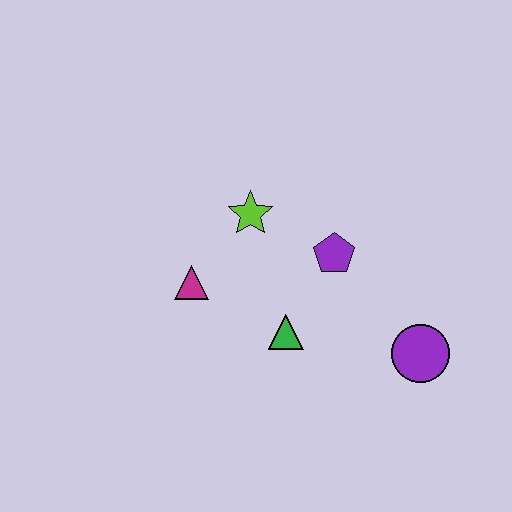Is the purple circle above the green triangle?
No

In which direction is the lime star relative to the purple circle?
The lime star is to the left of the purple circle.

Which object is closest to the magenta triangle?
The lime star is closest to the magenta triangle.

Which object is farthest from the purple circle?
The magenta triangle is farthest from the purple circle.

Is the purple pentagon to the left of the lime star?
No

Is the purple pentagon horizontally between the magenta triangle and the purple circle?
Yes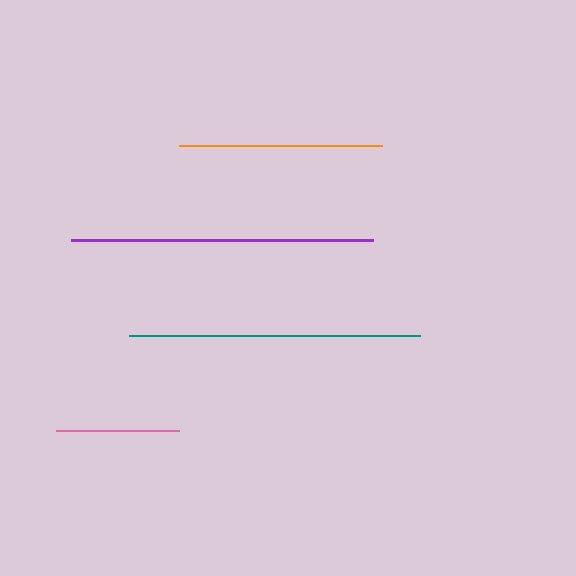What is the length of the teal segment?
The teal segment is approximately 290 pixels long.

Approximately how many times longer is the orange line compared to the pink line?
The orange line is approximately 1.6 times the length of the pink line.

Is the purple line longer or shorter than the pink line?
The purple line is longer than the pink line.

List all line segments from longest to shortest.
From longest to shortest: purple, teal, orange, pink.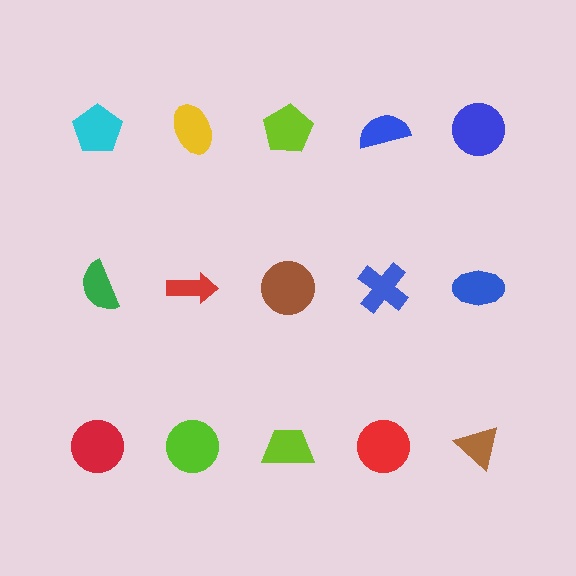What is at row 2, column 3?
A brown circle.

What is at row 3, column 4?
A red circle.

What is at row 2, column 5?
A blue ellipse.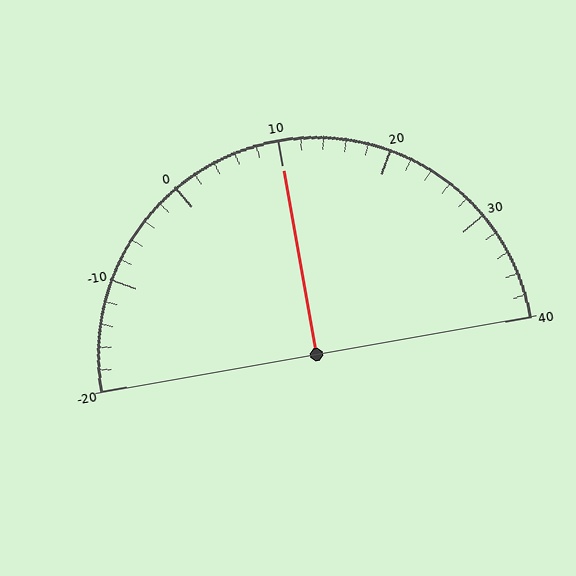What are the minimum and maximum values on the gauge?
The gauge ranges from -20 to 40.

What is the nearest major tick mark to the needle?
The nearest major tick mark is 10.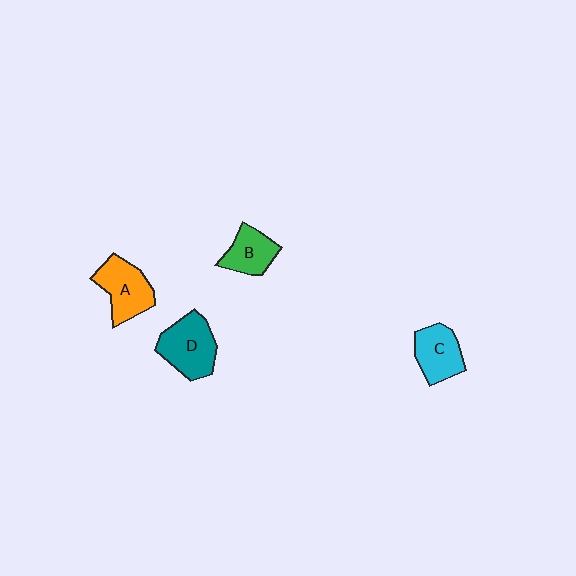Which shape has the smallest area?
Shape B (green).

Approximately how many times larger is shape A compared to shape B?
Approximately 1.3 times.